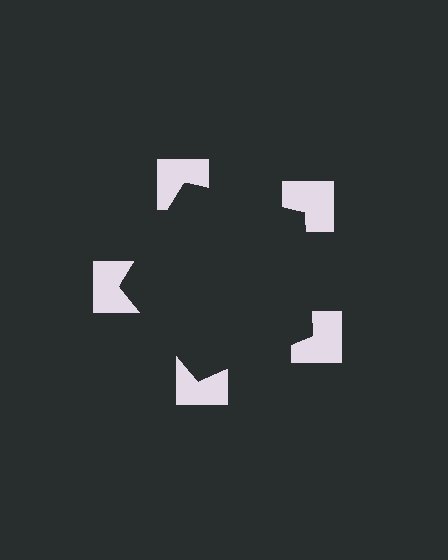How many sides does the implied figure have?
5 sides.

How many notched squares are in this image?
There are 5 — one at each vertex of the illusory pentagon.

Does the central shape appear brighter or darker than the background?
It typically appears slightly darker than the background, even though no actual brightness change is drawn.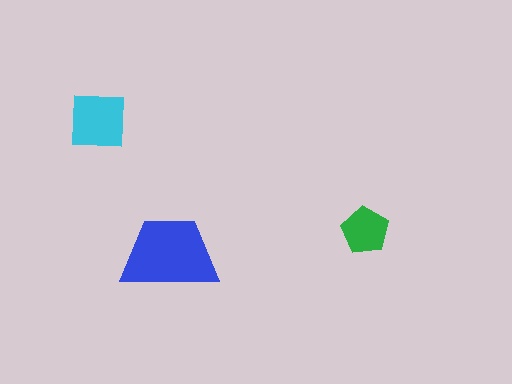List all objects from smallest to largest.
The green pentagon, the cyan square, the blue trapezoid.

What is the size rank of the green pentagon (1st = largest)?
3rd.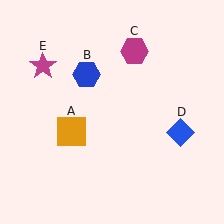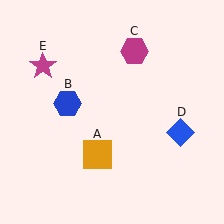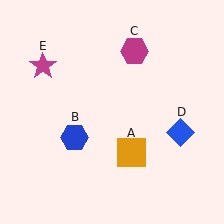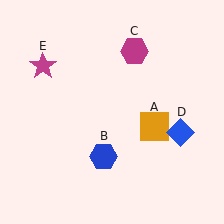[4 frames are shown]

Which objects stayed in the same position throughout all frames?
Magenta hexagon (object C) and blue diamond (object D) and magenta star (object E) remained stationary.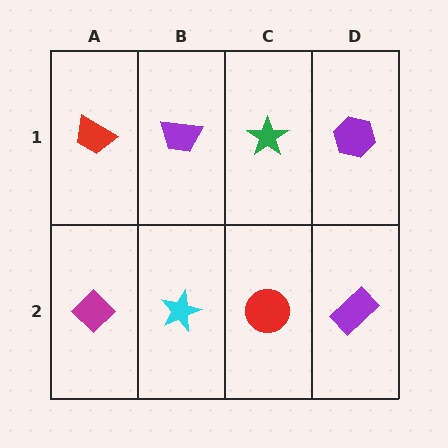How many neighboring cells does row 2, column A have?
2.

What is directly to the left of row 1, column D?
A green star.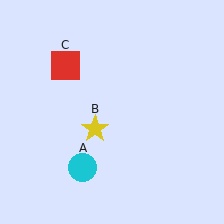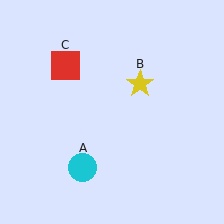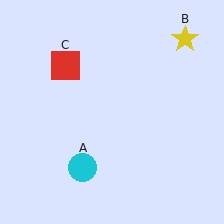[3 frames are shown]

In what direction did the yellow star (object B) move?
The yellow star (object B) moved up and to the right.